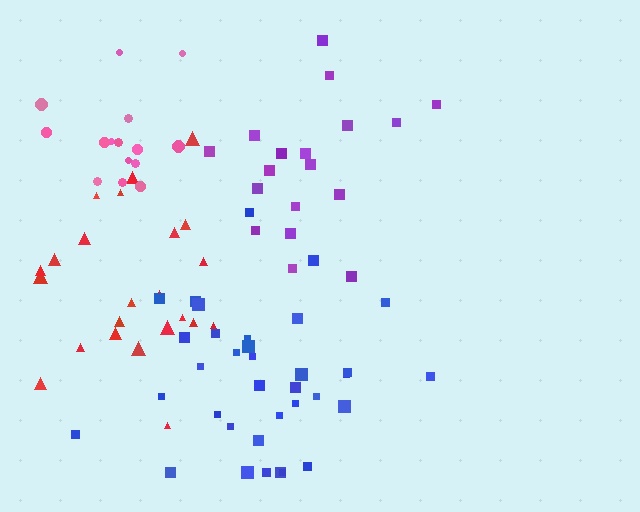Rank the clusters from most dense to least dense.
blue, pink, red, purple.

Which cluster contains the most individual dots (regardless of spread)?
Blue (35).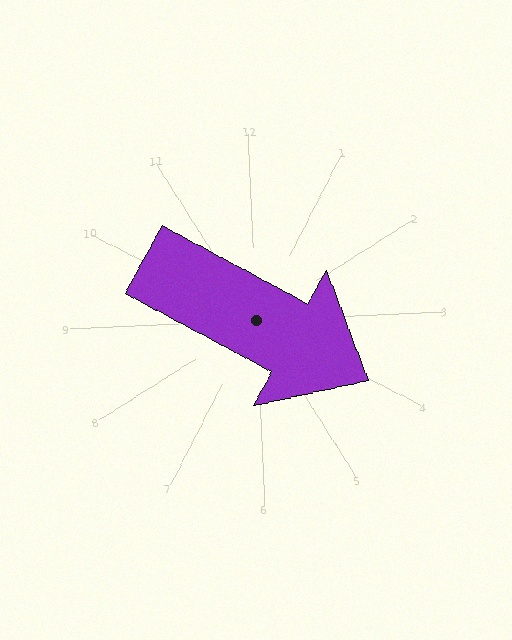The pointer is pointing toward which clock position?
Roughly 4 o'clock.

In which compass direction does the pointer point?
Southeast.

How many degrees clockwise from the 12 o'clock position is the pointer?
Approximately 121 degrees.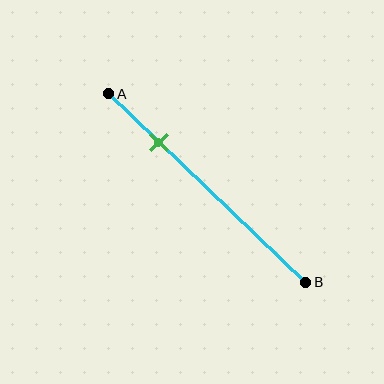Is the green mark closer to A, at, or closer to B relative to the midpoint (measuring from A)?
The green mark is closer to point A than the midpoint of segment AB.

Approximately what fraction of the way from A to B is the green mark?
The green mark is approximately 25% of the way from A to B.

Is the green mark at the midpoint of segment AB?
No, the mark is at about 25% from A, not at the 50% midpoint.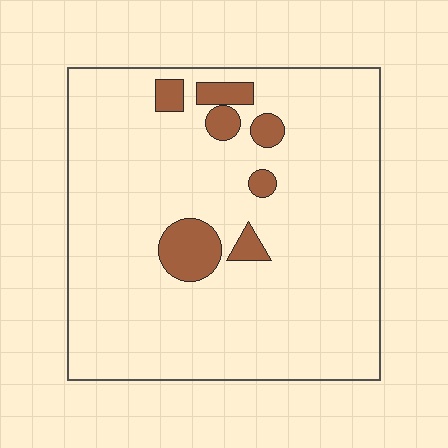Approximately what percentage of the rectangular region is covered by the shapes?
Approximately 10%.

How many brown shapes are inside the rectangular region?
7.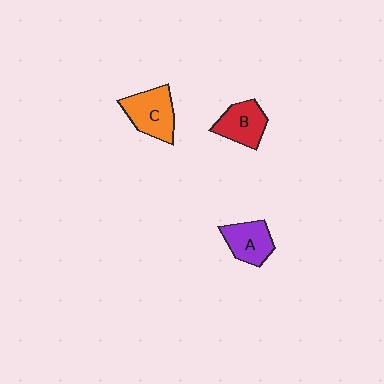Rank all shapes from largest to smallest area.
From largest to smallest: C (orange), B (red), A (purple).